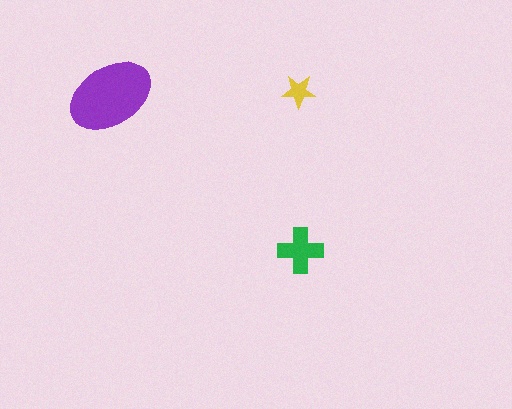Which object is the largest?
The purple ellipse.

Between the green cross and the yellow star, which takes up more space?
The green cross.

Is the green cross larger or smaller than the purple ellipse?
Smaller.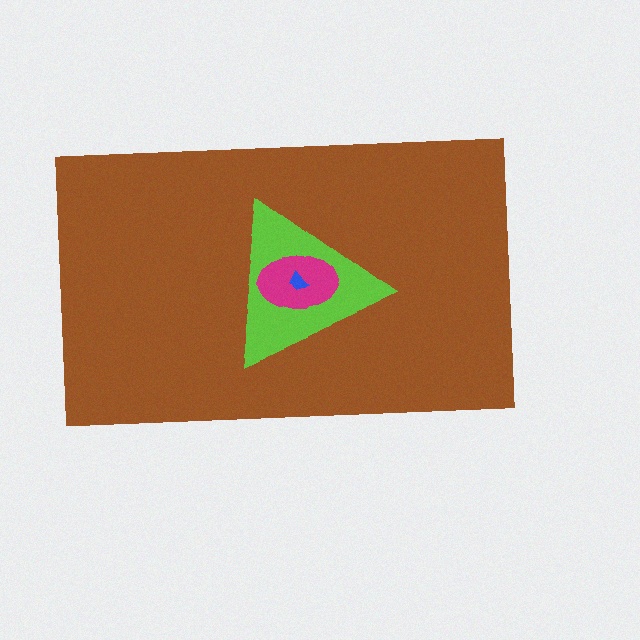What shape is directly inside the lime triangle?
The magenta ellipse.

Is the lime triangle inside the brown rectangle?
Yes.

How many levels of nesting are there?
4.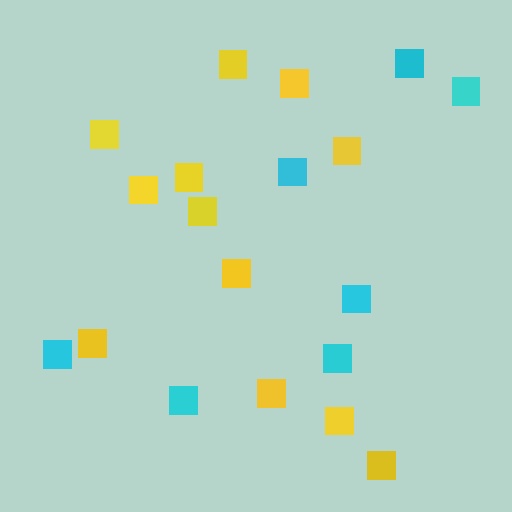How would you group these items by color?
There are 2 groups: one group of yellow squares (12) and one group of cyan squares (7).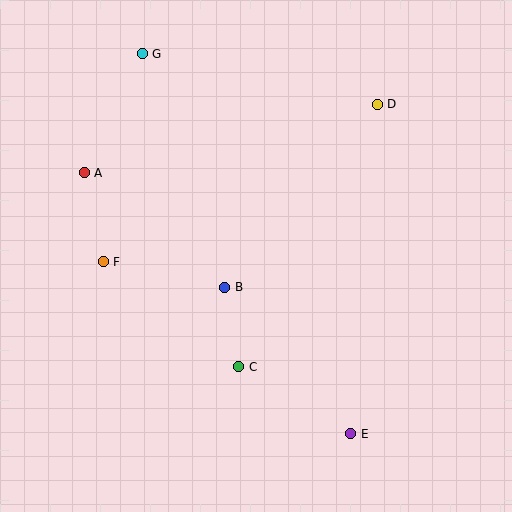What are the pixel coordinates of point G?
Point G is at (142, 54).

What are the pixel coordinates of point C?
Point C is at (239, 367).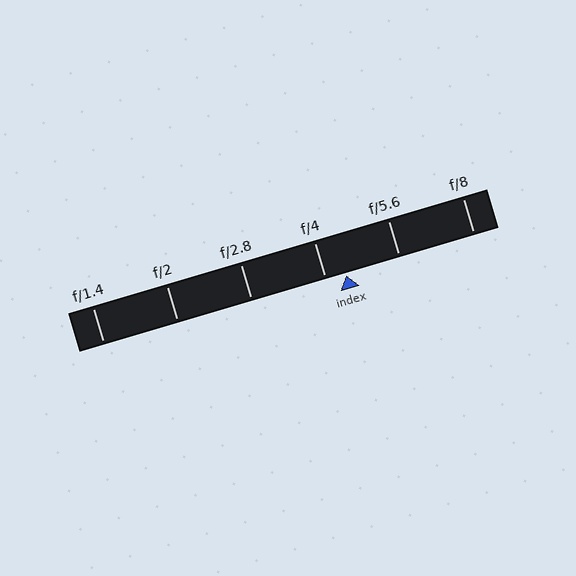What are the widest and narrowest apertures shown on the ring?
The widest aperture shown is f/1.4 and the narrowest is f/8.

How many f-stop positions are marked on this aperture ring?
There are 6 f-stop positions marked.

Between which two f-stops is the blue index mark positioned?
The index mark is between f/4 and f/5.6.